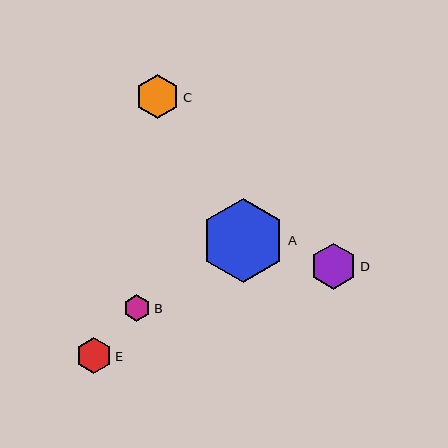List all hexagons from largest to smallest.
From largest to smallest: A, D, C, E, B.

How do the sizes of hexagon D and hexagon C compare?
Hexagon D and hexagon C are approximately the same size.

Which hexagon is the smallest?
Hexagon B is the smallest with a size of approximately 27 pixels.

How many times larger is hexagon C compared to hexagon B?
Hexagon C is approximately 1.6 times the size of hexagon B.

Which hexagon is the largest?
Hexagon A is the largest with a size of approximately 84 pixels.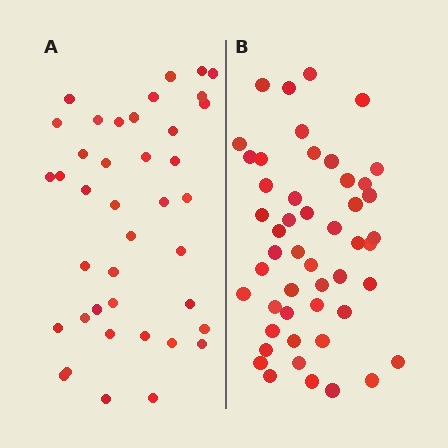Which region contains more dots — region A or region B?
Region B (the right region) has more dots.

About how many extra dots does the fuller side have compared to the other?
Region B has roughly 8 or so more dots than region A.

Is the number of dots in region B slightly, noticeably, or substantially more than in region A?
Region B has only slightly more — the two regions are fairly close. The ratio is roughly 1.2 to 1.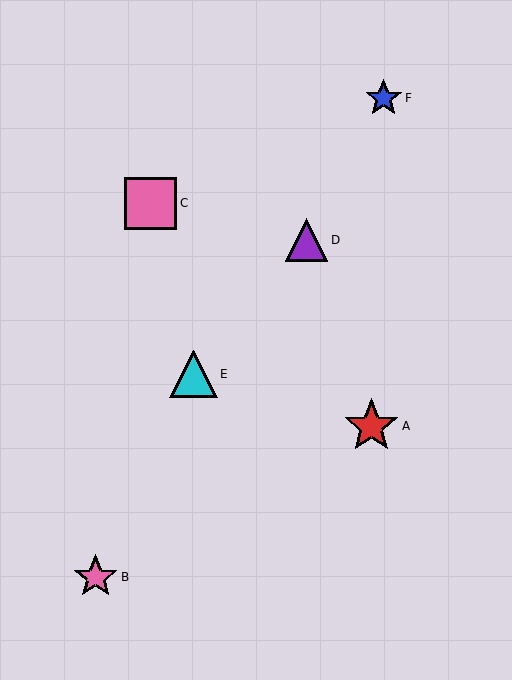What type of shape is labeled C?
Shape C is a pink square.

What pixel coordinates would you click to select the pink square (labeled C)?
Click at (150, 203) to select the pink square C.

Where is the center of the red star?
The center of the red star is at (371, 426).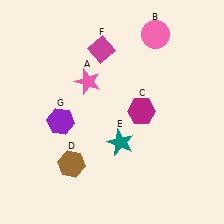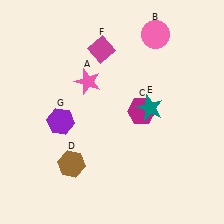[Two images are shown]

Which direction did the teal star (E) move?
The teal star (E) moved up.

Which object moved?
The teal star (E) moved up.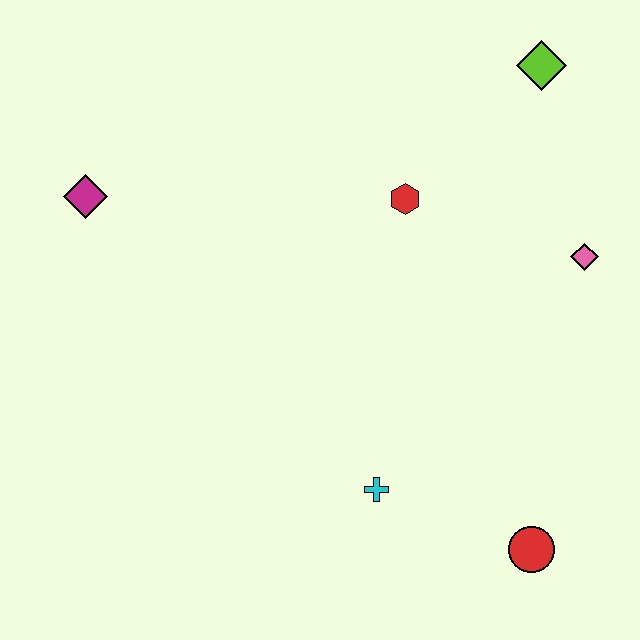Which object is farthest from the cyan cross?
The lime diamond is farthest from the cyan cross.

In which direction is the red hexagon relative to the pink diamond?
The red hexagon is to the left of the pink diamond.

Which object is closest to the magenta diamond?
The red hexagon is closest to the magenta diamond.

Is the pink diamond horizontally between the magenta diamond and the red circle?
No